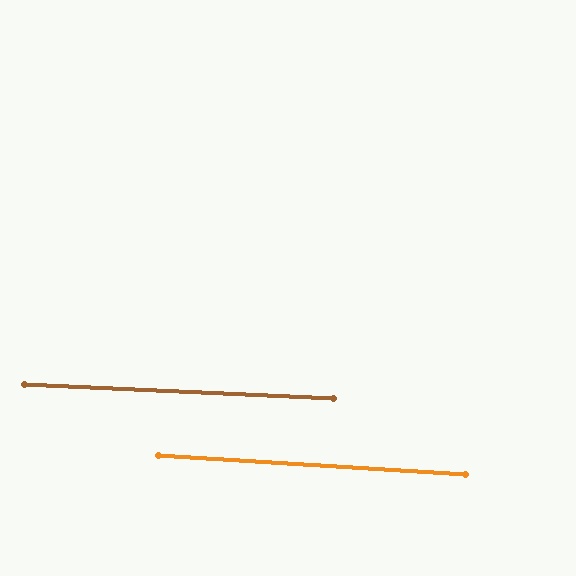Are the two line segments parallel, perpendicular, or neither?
Parallel — their directions differ by only 1.0°.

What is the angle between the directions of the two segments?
Approximately 1 degree.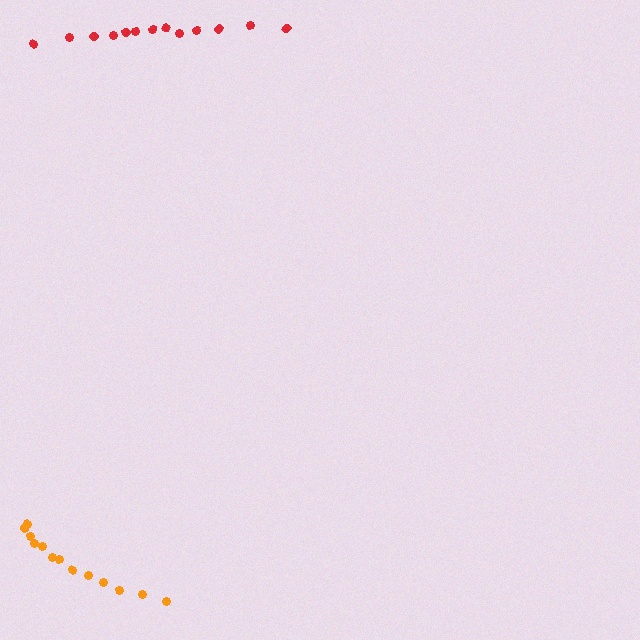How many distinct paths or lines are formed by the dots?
There are 2 distinct paths.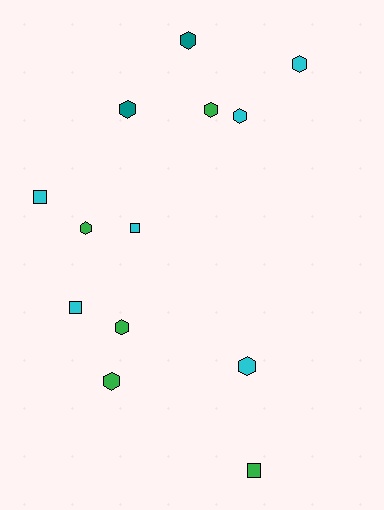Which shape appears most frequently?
Hexagon, with 9 objects.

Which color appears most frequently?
Cyan, with 6 objects.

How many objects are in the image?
There are 13 objects.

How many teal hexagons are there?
There are 2 teal hexagons.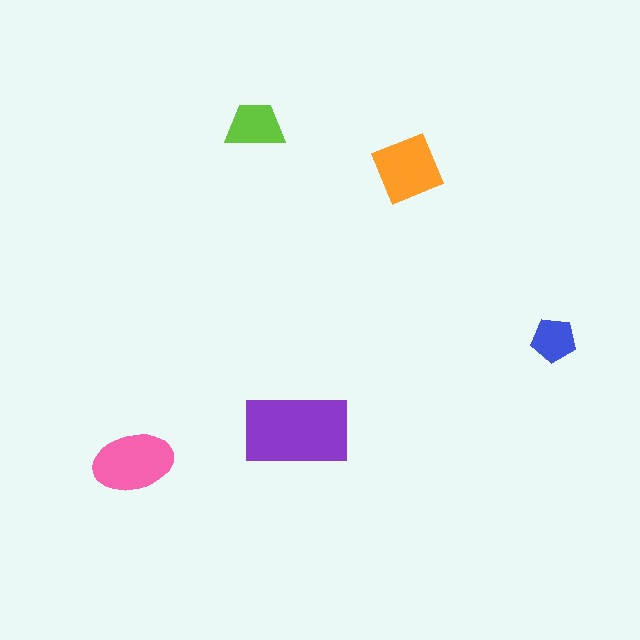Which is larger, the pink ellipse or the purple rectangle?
The purple rectangle.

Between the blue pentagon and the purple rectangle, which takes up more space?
The purple rectangle.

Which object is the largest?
The purple rectangle.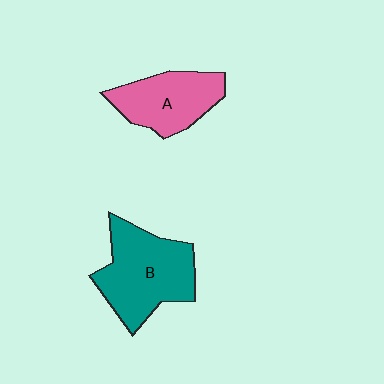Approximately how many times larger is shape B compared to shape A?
Approximately 1.4 times.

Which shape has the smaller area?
Shape A (pink).